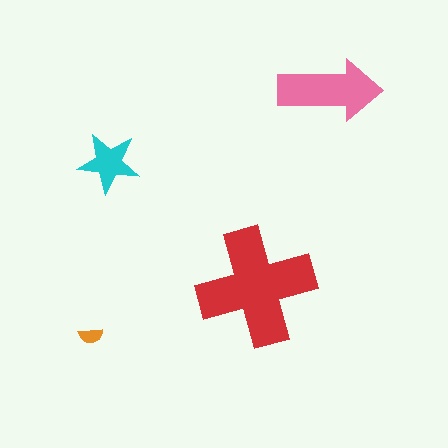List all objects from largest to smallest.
The red cross, the pink arrow, the cyan star, the orange semicircle.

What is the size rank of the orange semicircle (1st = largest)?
4th.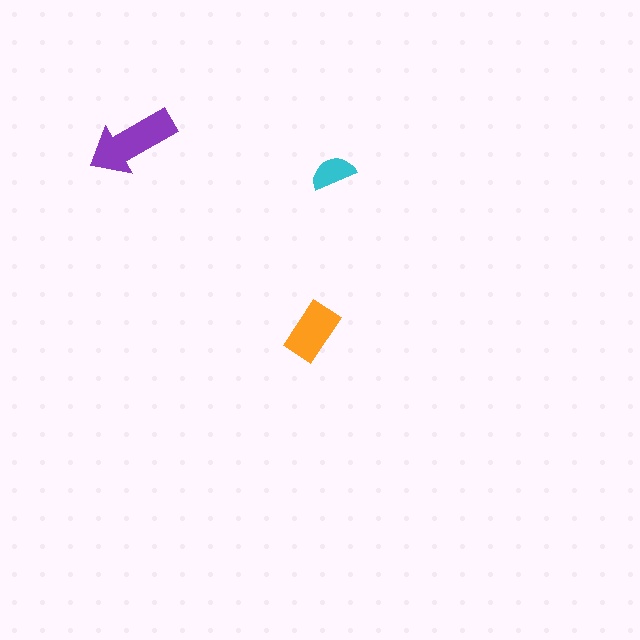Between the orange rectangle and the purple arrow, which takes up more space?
The purple arrow.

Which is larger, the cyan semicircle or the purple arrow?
The purple arrow.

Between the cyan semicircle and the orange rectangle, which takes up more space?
The orange rectangle.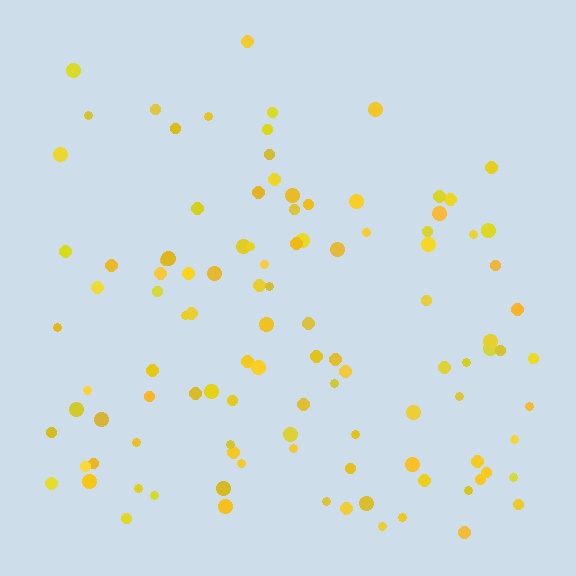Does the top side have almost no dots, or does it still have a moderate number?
Still a moderate number, just noticeably fewer than the bottom.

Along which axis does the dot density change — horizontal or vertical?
Vertical.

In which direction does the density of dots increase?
From top to bottom, with the bottom side densest.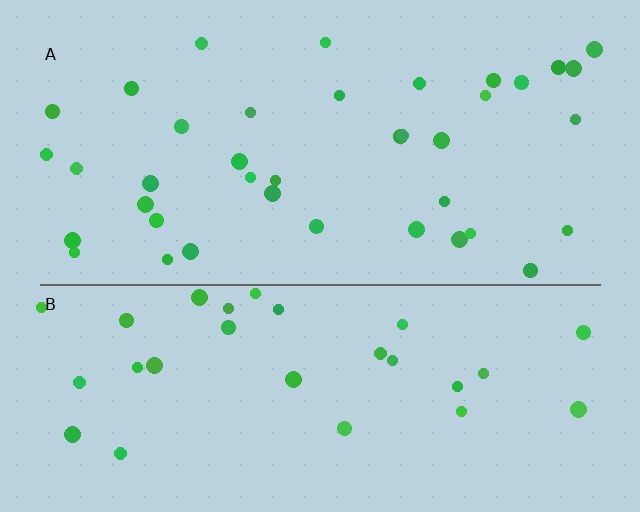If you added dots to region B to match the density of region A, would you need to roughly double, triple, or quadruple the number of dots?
Approximately double.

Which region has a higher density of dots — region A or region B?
A (the top).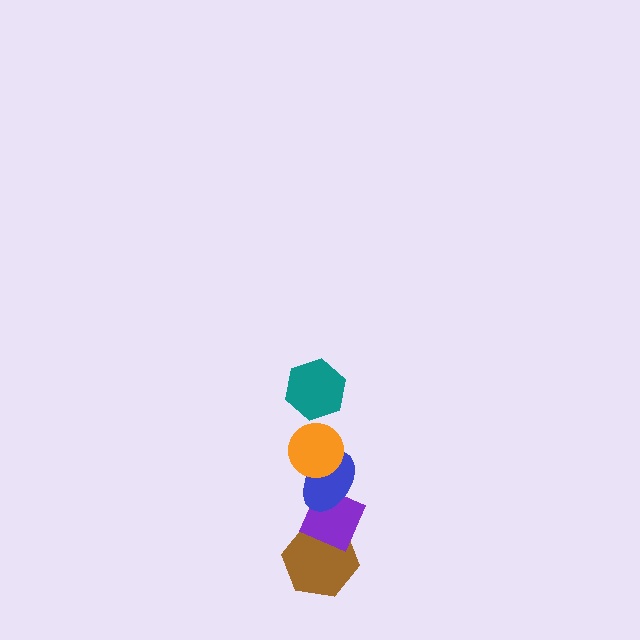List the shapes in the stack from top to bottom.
From top to bottom: the teal hexagon, the orange circle, the blue ellipse, the purple diamond, the brown hexagon.